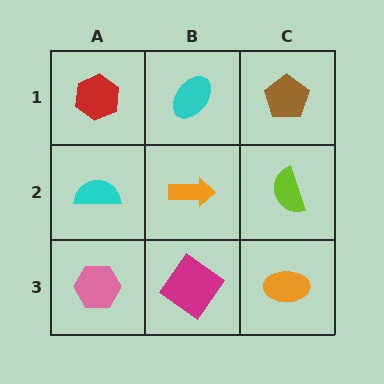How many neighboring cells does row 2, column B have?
4.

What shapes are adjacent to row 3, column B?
An orange arrow (row 2, column B), a pink hexagon (row 3, column A), an orange ellipse (row 3, column C).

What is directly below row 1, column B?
An orange arrow.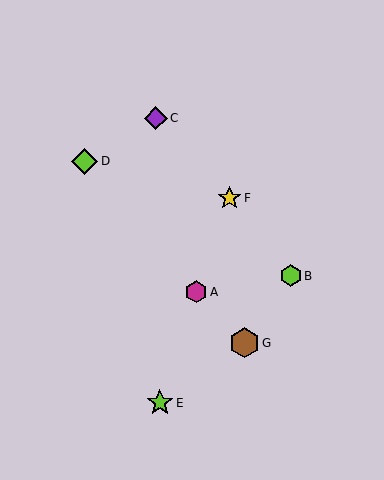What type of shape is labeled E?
Shape E is a lime star.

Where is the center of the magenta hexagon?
The center of the magenta hexagon is at (196, 292).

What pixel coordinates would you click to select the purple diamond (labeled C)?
Click at (156, 118) to select the purple diamond C.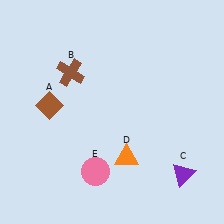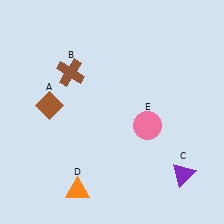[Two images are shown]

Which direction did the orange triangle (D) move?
The orange triangle (D) moved left.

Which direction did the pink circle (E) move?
The pink circle (E) moved right.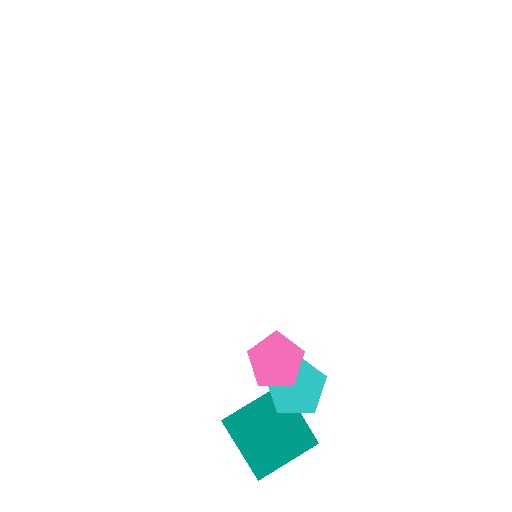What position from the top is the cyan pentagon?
The cyan pentagon is 2nd from the top.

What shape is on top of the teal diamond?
The cyan pentagon is on top of the teal diamond.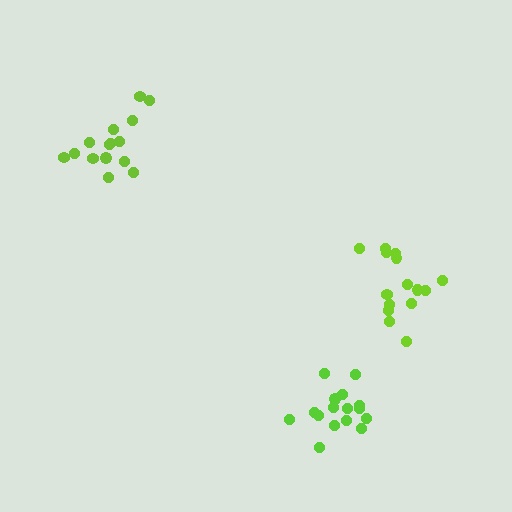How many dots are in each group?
Group 1: 16 dots, Group 2: 15 dots, Group 3: 15 dots (46 total).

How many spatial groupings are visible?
There are 3 spatial groupings.